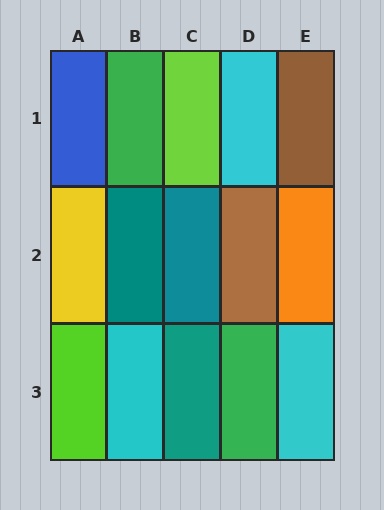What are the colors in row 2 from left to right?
Yellow, teal, teal, brown, orange.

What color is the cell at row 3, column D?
Green.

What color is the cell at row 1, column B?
Green.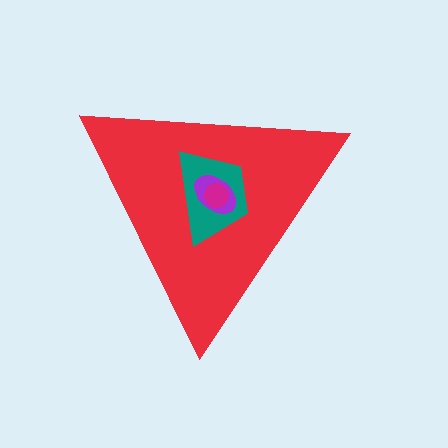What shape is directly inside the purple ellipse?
The magenta circle.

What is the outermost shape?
The red triangle.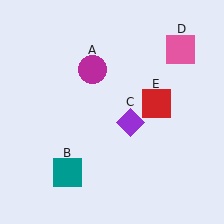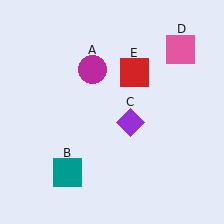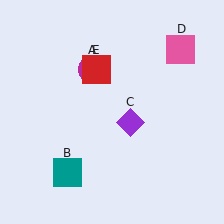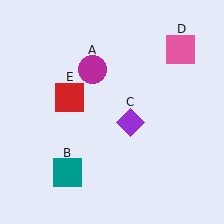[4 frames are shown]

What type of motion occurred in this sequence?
The red square (object E) rotated counterclockwise around the center of the scene.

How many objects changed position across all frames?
1 object changed position: red square (object E).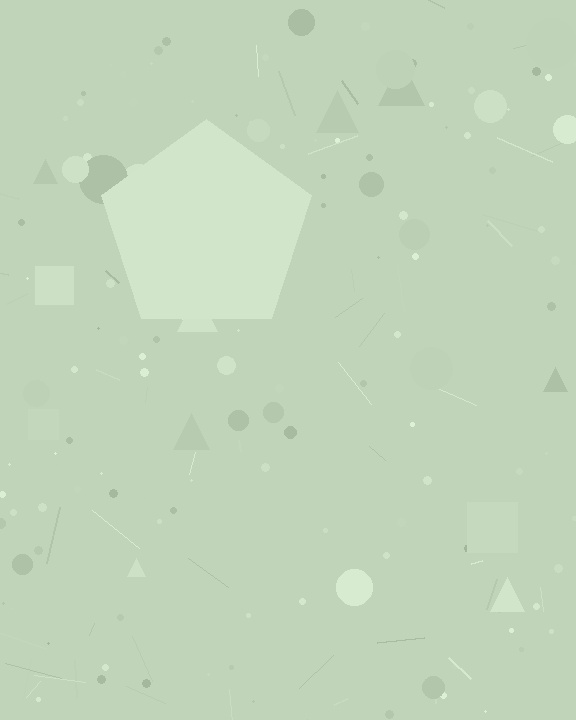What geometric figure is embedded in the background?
A pentagon is embedded in the background.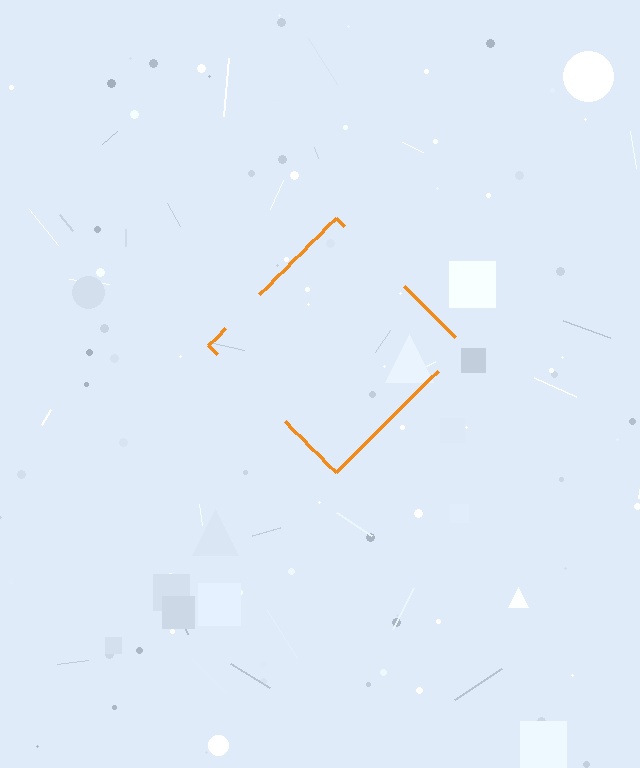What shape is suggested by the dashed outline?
The dashed outline suggests a diamond.